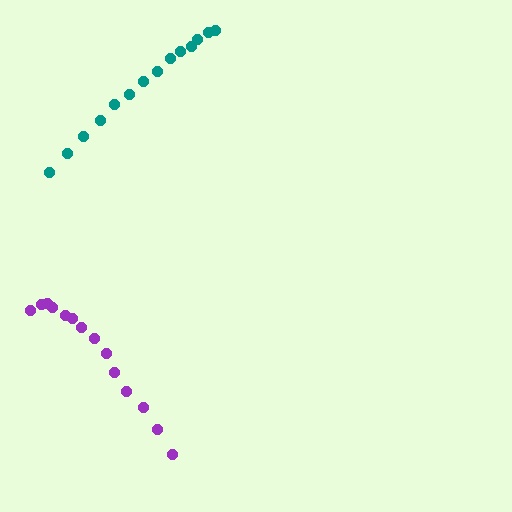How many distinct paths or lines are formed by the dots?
There are 2 distinct paths.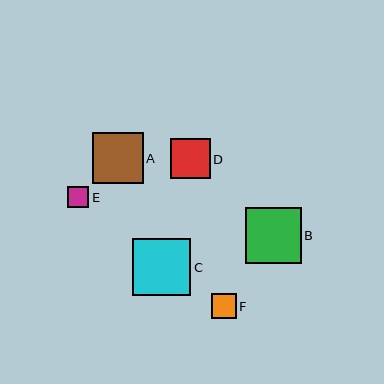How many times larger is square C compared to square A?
Square C is approximately 1.1 times the size of square A.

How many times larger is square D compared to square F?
Square D is approximately 1.6 times the size of square F.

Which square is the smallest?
Square E is the smallest with a size of approximately 21 pixels.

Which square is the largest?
Square C is the largest with a size of approximately 58 pixels.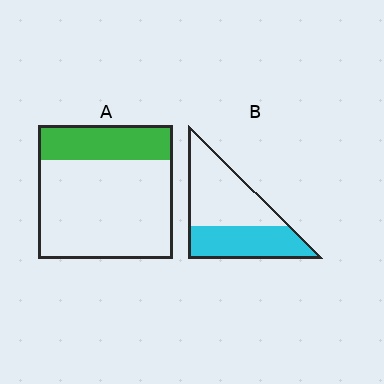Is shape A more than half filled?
No.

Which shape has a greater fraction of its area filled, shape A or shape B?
Shape B.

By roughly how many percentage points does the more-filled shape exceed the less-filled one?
By roughly 15 percentage points (B over A).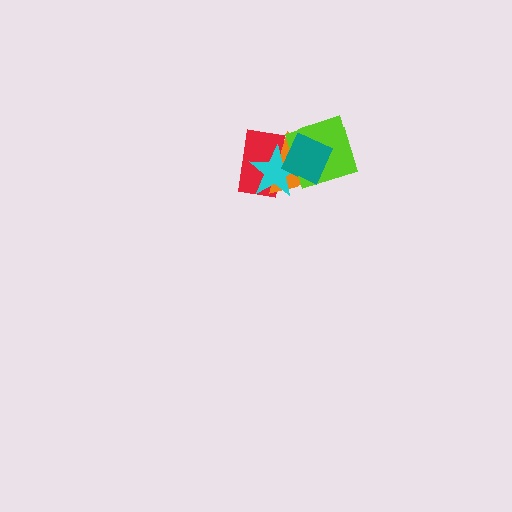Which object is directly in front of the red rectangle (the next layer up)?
The orange triangle is directly in front of the red rectangle.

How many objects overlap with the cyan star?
4 objects overlap with the cyan star.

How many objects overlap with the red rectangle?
3 objects overlap with the red rectangle.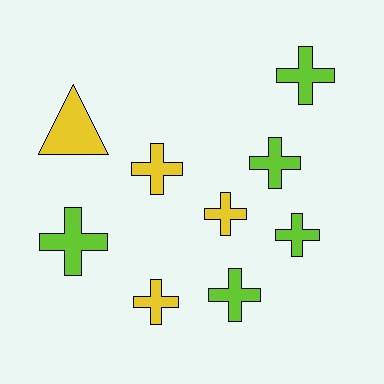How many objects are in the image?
There are 9 objects.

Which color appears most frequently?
Lime, with 5 objects.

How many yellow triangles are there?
There is 1 yellow triangle.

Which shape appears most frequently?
Cross, with 8 objects.